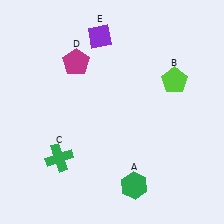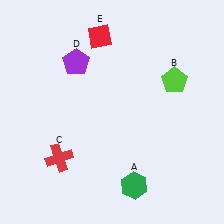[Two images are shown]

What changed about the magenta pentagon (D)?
In Image 1, D is magenta. In Image 2, it changed to purple.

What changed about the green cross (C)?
In Image 1, C is green. In Image 2, it changed to red.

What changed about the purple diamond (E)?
In Image 1, E is purple. In Image 2, it changed to red.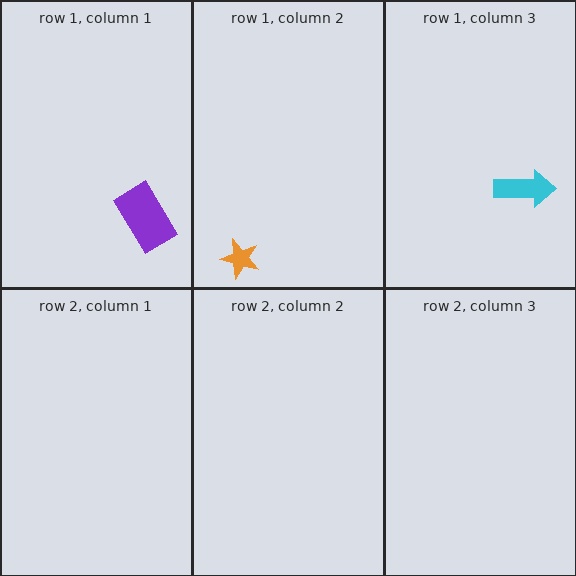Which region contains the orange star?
The row 1, column 2 region.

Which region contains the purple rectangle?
The row 1, column 1 region.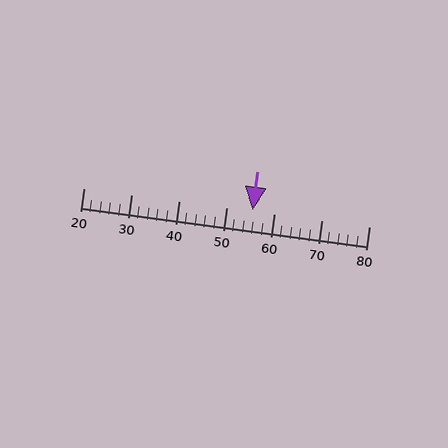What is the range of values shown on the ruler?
The ruler shows values from 20 to 80.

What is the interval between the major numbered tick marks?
The major tick marks are spaced 10 units apart.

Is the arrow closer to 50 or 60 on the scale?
The arrow is closer to 60.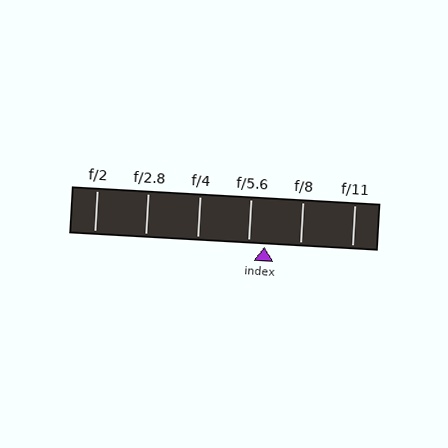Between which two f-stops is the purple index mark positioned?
The index mark is between f/5.6 and f/8.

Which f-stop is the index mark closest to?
The index mark is closest to f/5.6.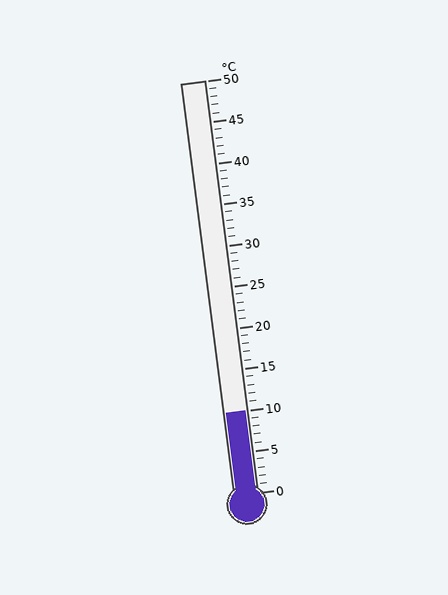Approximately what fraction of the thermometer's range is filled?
The thermometer is filled to approximately 20% of its range.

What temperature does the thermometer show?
The thermometer shows approximately 10°C.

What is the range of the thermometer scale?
The thermometer scale ranges from 0°C to 50°C.